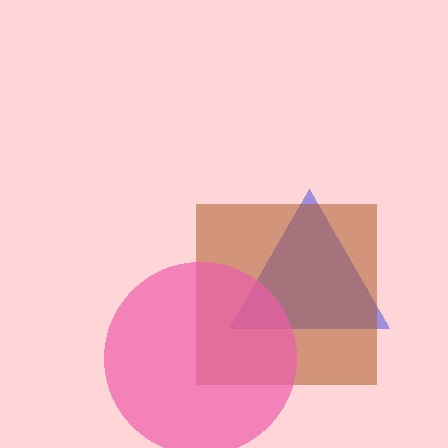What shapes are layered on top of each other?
The layered shapes are: a blue triangle, a brown square, a pink circle.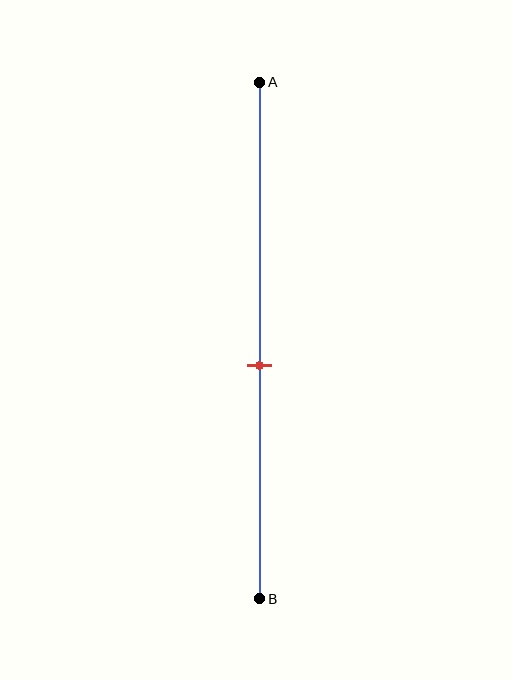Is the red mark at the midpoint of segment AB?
No, the mark is at about 55% from A, not at the 50% midpoint.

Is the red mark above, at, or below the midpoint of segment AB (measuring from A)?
The red mark is below the midpoint of segment AB.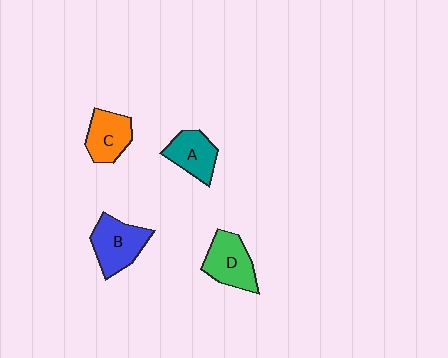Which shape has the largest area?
Shape B (blue).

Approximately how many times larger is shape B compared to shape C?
Approximately 1.2 times.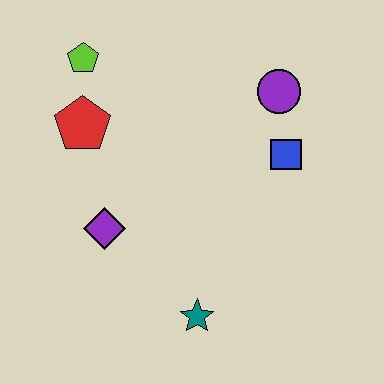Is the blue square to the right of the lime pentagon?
Yes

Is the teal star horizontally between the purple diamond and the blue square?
Yes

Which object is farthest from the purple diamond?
The purple circle is farthest from the purple diamond.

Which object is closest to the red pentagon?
The lime pentagon is closest to the red pentagon.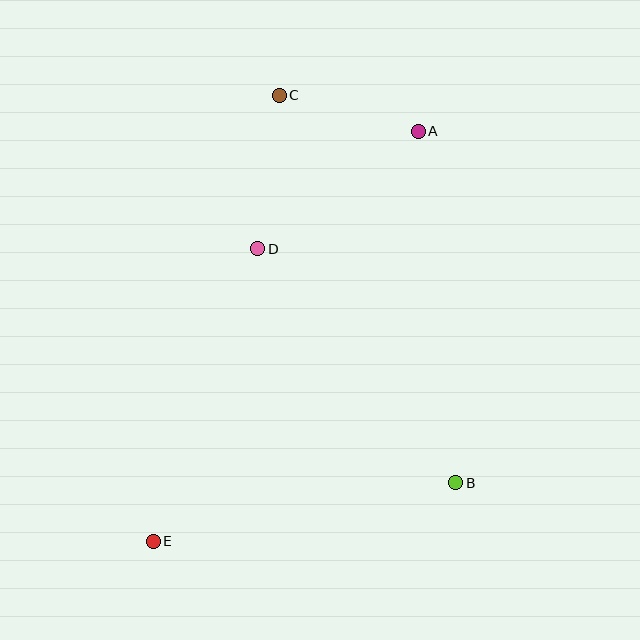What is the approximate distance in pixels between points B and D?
The distance between B and D is approximately 307 pixels.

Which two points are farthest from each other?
Points A and E are farthest from each other.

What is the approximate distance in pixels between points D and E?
The distance between D and E is approximately 311 pixels.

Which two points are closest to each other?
Points A and C are closest to each other.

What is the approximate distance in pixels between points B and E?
The distance between B and E is approximately 308 pixels.